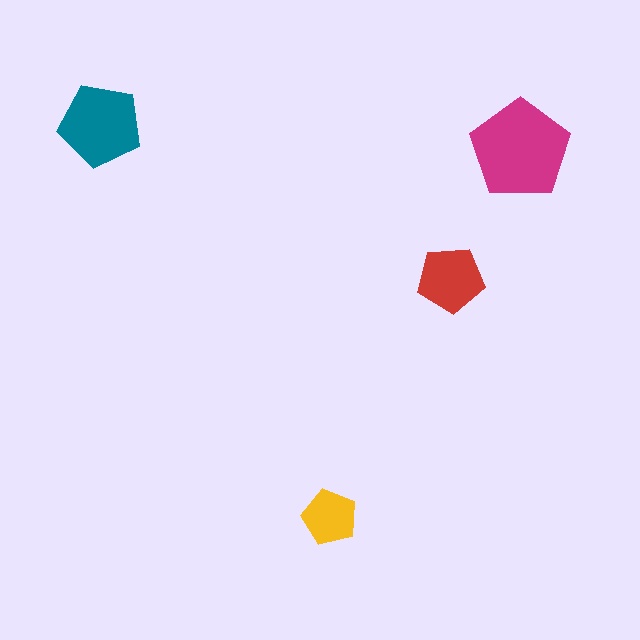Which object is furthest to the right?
The magenta pentagon is rightmost.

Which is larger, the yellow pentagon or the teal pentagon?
The teal one.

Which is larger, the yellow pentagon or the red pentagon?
The red one.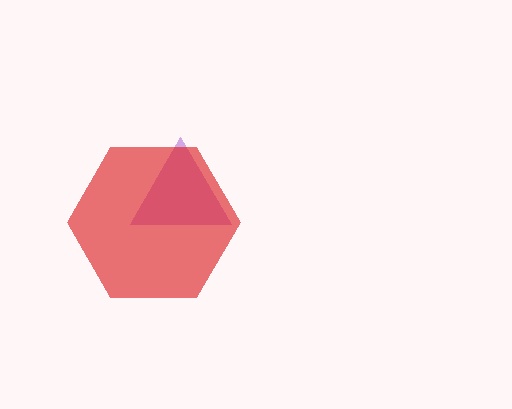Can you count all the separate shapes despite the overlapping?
Yes, there are 2 separate shapes.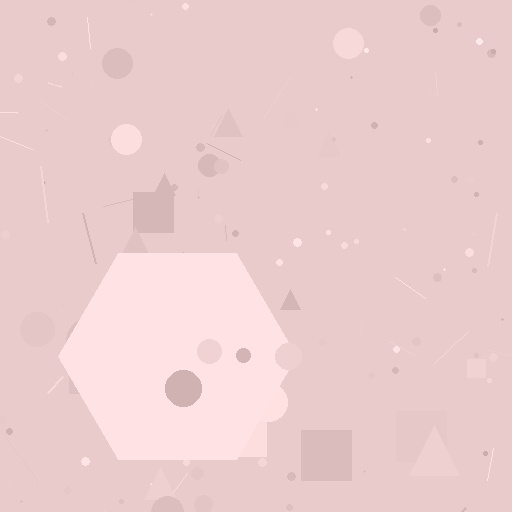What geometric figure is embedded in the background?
A hexagon is embedded in the background.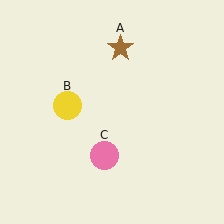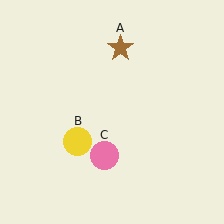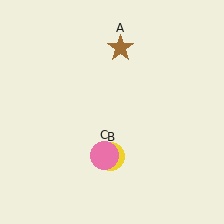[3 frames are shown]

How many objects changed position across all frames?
1 object changed position: yellow circle (object B).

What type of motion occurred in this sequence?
The yellow circle (object B) rotated counterclockwise around the center of the scene.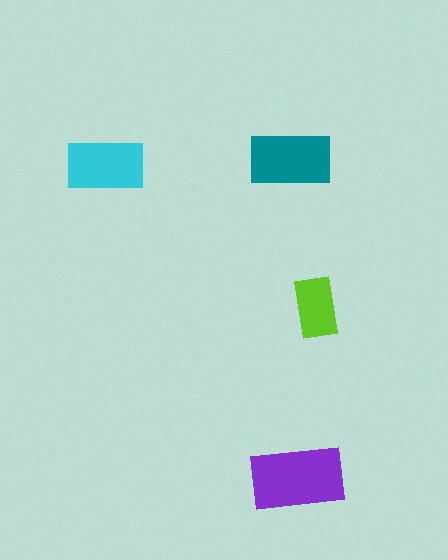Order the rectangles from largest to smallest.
the purple one, the teal one, the cyan one, the lime one.